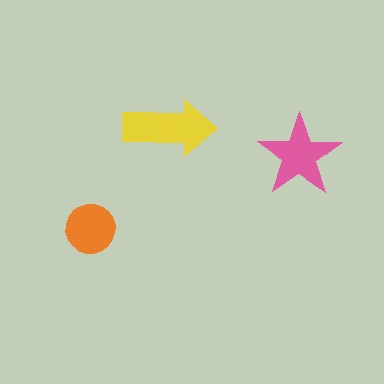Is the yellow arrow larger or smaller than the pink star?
Larger.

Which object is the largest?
The yellow arrow.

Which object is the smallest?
The orange circle.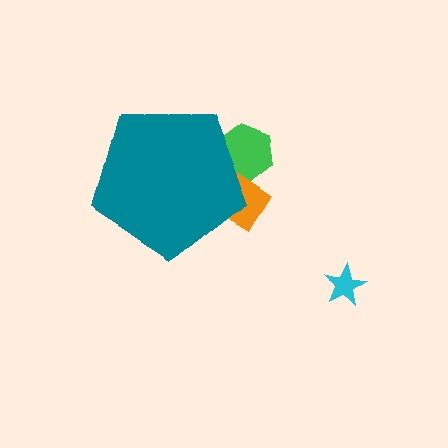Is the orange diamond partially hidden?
Yes, the orange diamond is partially hidden behind the teal pentagon.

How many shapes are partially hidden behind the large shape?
2 shapes are partially hidden.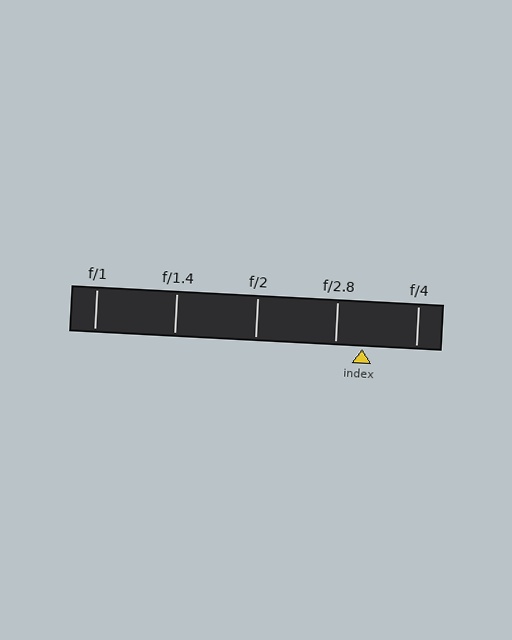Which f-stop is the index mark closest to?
The index mark is closest to f/2.8.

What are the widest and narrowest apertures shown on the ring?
The widest aperture shown is f/1 and the narrowest is f/4.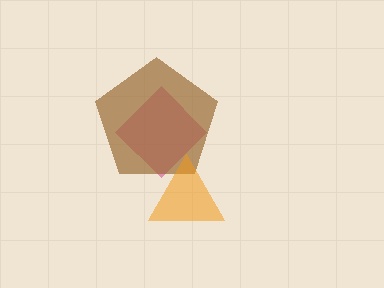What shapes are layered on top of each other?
The layered shapes are: a magenta diamond, a brown pentagon, an orange triangle.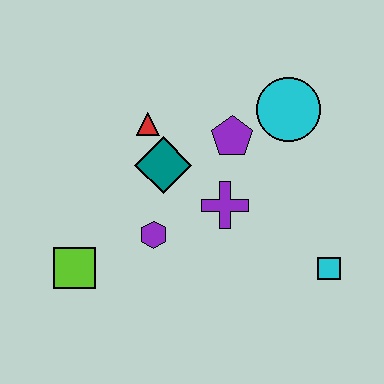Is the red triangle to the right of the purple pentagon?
No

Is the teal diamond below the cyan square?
No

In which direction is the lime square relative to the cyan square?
The lime square is to the left of the cyan square.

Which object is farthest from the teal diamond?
The cyan square is farthest from the teal diamond.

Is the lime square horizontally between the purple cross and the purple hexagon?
No